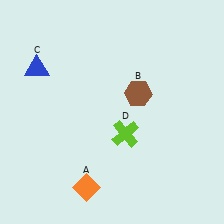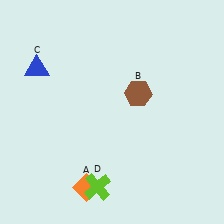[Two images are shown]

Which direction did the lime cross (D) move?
The lime cross (D) moved down.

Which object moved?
The lime cross (D) moved down.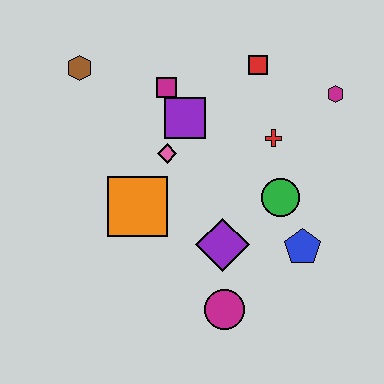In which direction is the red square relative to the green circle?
The red square is above the green circle.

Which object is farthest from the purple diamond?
The brown hexagon is farthest from the purple diamond.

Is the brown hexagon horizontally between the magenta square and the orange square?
No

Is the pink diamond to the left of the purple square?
Yes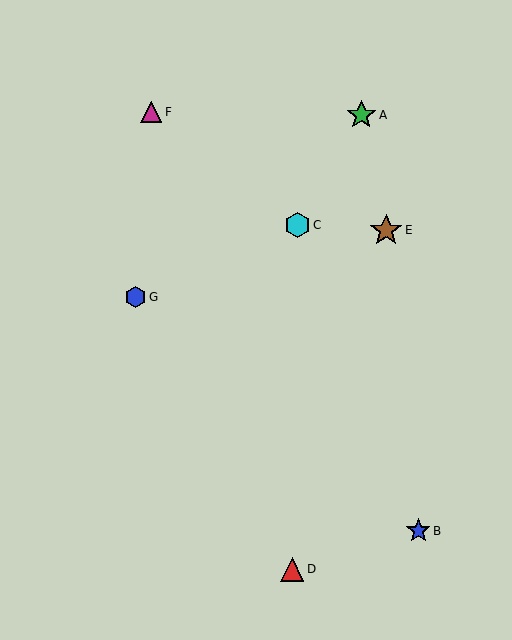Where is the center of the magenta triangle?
The center of the magenta triangle is at (151, 112).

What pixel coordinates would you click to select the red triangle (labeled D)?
Click at (292, 569) to select the red triangle D.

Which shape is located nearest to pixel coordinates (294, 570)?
The red triangle (labeled D) at (292, 569) is nearest to that location.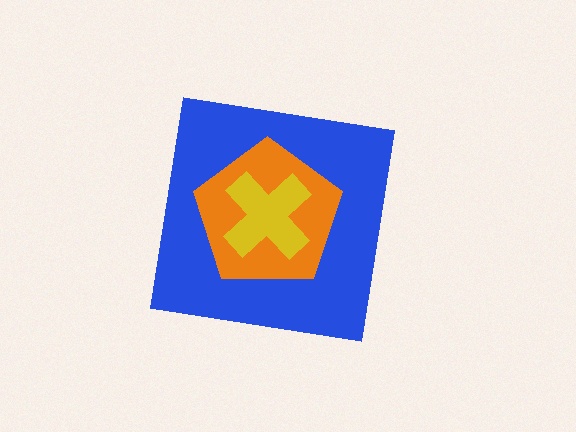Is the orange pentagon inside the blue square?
Yes.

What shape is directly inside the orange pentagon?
The yellow cross.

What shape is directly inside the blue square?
The orange pentagon.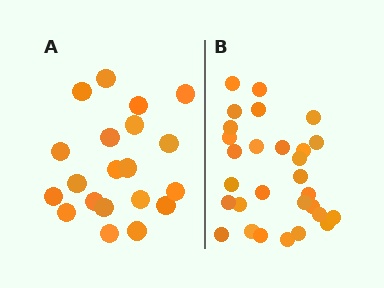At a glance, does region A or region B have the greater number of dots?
Region B (the right region) has more dots.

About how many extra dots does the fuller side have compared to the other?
Region B has roughly 8 or so more dots than region A.